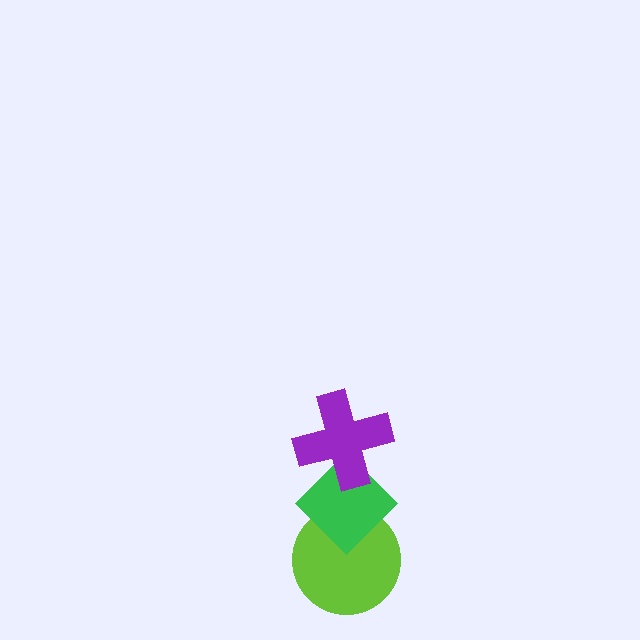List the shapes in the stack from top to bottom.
From top to bottom: the purple cross, the green diamond, the lime circle.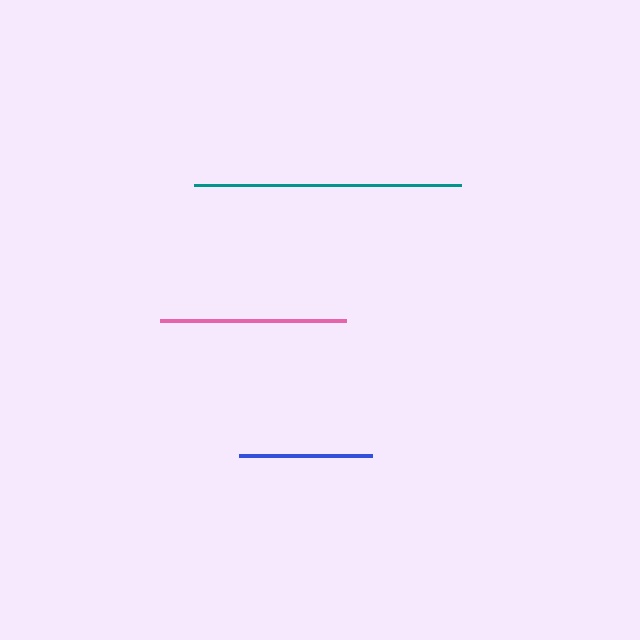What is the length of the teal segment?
The teal segment is approximately 268 pixels long.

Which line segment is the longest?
The teal line is the longest at approximately 268 pixels.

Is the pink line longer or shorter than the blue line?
The pink line is longer than the blue line.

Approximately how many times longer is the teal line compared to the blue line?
The teal line is approximately 2.0 times the length of the blue line.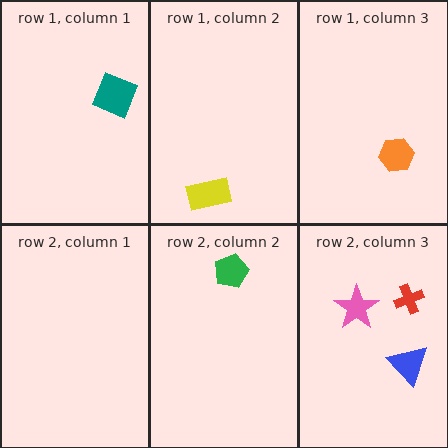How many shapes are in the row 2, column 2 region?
1.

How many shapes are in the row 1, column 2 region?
1.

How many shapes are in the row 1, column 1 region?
1.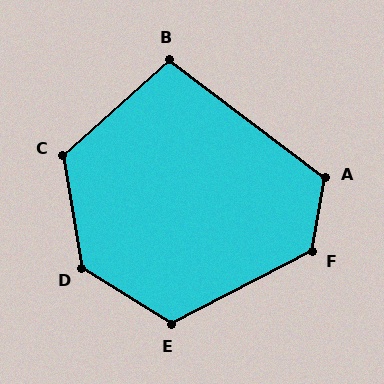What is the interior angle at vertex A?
Approximately 117 degrees (obtuse).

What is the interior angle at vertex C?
Approximately 122 degrees (obtuse).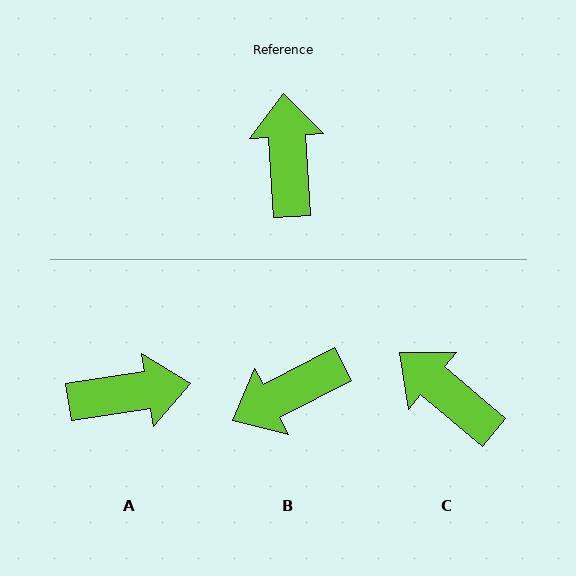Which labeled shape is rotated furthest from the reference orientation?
B, about 113 degrees away.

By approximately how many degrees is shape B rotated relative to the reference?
Approximately 113 degrees counter-clockwise.